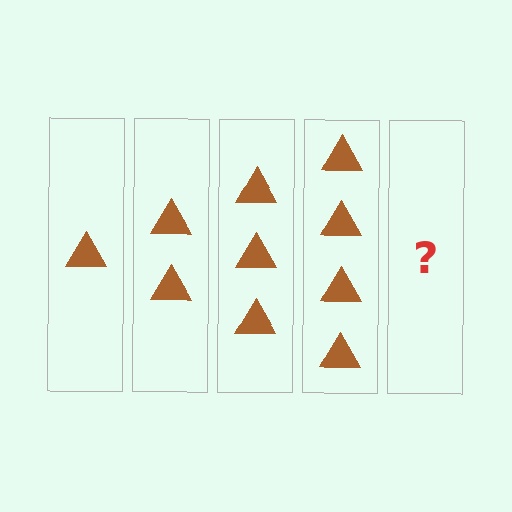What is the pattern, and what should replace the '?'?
The pattern is that each step adds one more triangle. The '?' should be 5 triangles.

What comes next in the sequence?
The next element should be 5 triangles.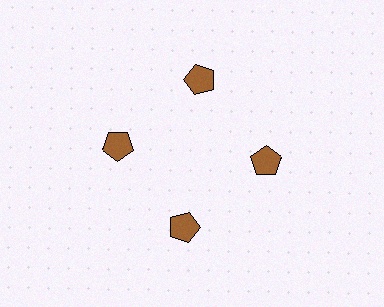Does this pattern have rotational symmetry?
Yes, this pattern has 4-fold rotational symmetry. It looks the same after rotating 90 degrees around the center.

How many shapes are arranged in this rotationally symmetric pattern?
There are 4 shapes, arranged in 4 groups of 1.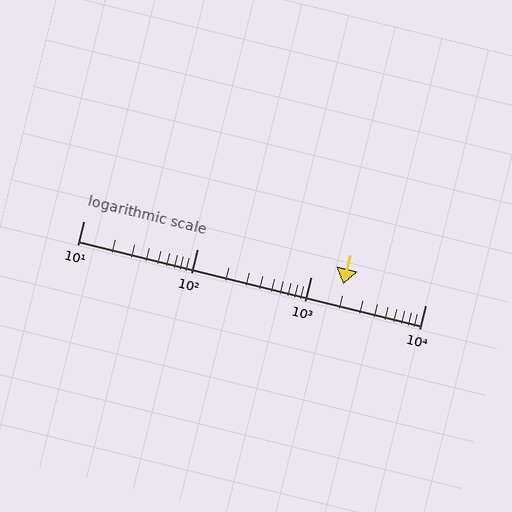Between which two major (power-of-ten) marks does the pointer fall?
The pointer is between 1000 and 10000.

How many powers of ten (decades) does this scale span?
The scale spans 3 decades, from 10 to 10000.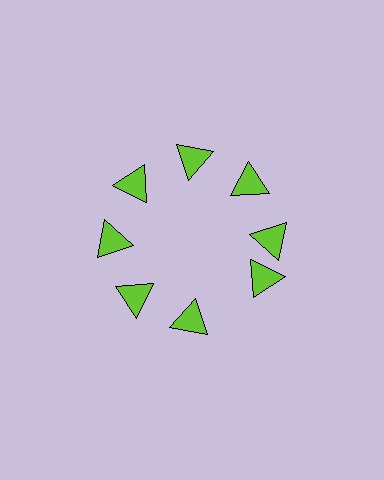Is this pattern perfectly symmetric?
No. The 8 lime triangles are arranged in a ring, but one element near the 4 o'clock position is rotated out of alignment along the ring, breaking the 8-fold rotational symmetry.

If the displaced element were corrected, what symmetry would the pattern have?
It would have 8-fold rotational symmetry — the pattern would map onto itself every 45 degrees.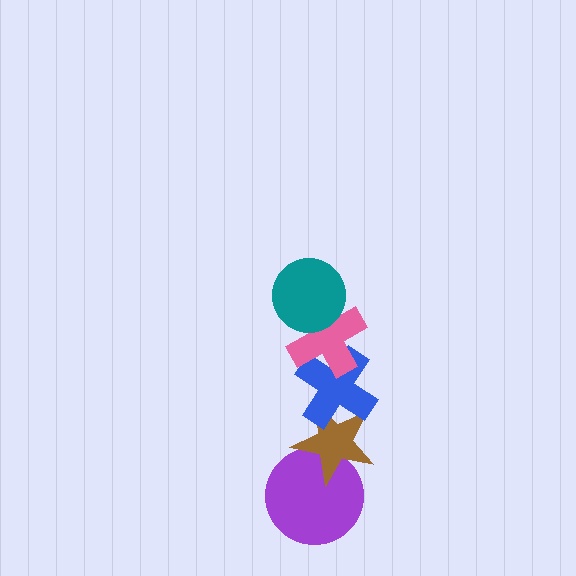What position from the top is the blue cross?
The blue cross is 3rd from the top.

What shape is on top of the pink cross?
The teal circle is on top of the pink cross.